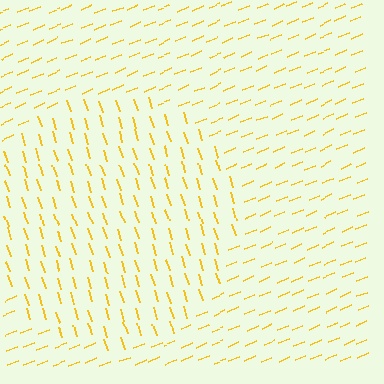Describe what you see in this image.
The image is filled with small yellow line segments. A circle region in the image has lines oriented differently from the surrounding lines, creating a visible texture boundary.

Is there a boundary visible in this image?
Yes, there is a texture boundary formed by a change in line orientation.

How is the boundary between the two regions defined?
The boundary is defined purely by a change in line orientation (approximately 85 degrees difference). All lines are the same color and thickness.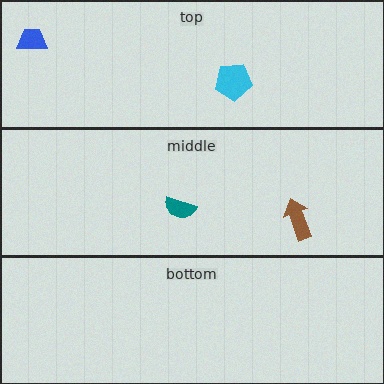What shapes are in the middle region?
The brown arrow, the teal semicircle.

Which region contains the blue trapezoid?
The top region.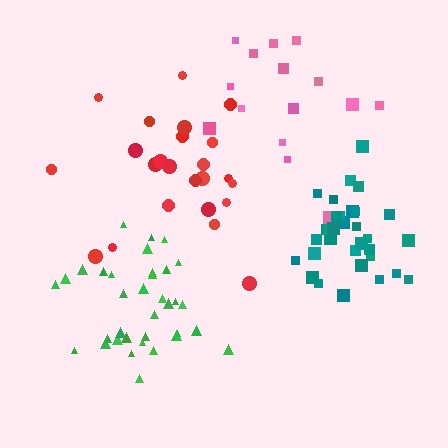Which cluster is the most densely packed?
Teal.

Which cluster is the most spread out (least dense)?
Pink.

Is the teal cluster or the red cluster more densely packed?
Teal.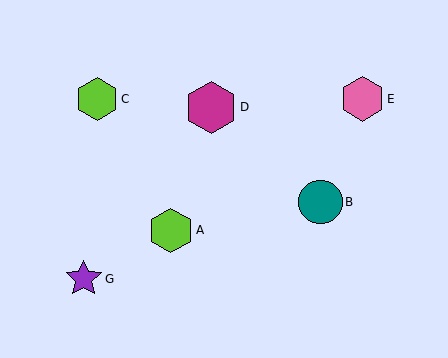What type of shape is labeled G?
Shape G is a purple star.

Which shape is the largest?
The magenta hexagon (labeled D) is the largest.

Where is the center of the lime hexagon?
The center of the lime hexagon is at (171, 230).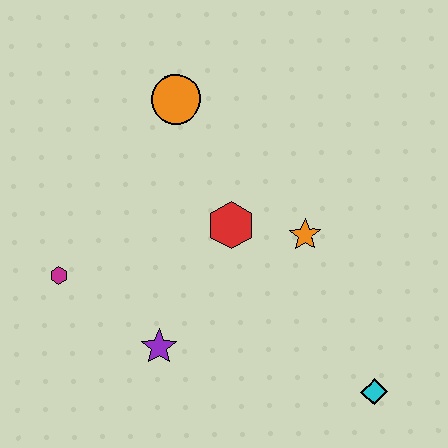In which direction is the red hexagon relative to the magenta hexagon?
The red hexagon is to the right of the magenta hexagon.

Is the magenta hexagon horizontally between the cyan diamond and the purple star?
No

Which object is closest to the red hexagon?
The orange star is closest to the red hexagon.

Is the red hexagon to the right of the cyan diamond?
No